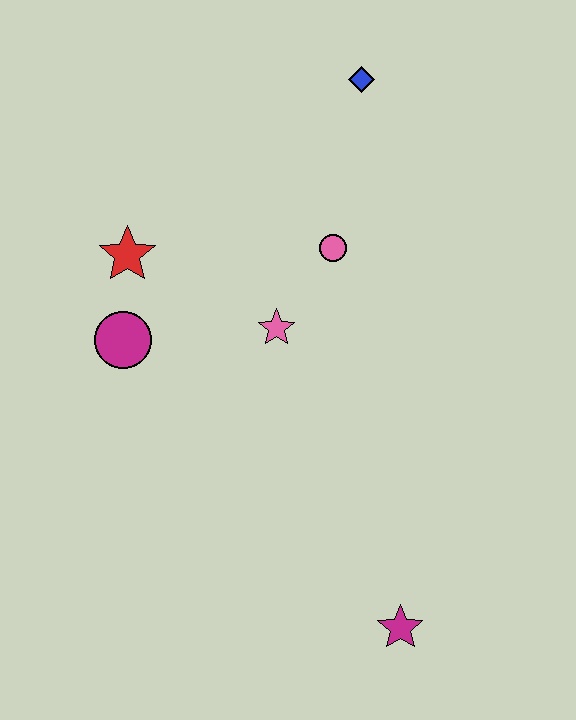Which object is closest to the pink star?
The pink circle is closest to the pink star.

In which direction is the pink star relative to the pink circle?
The pink star is below the pink circle.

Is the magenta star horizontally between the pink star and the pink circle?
No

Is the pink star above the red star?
No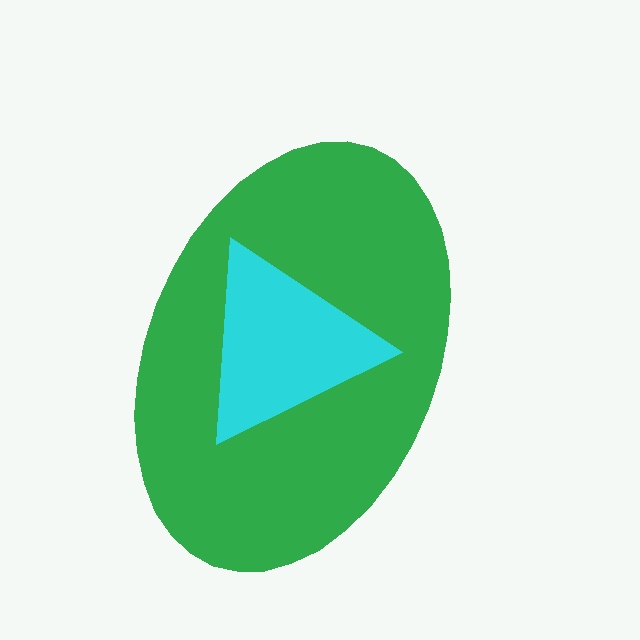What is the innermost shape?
The cyan triangle.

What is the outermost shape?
The green ellipse.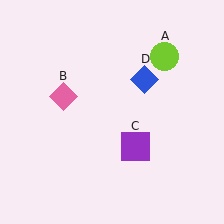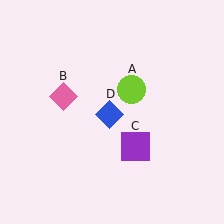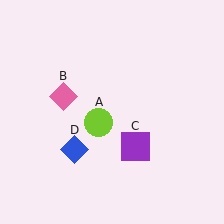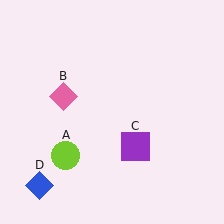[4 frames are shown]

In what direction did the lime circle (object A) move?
The lime circle (object A) moved down and to the left.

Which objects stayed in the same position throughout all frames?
Pink diamond (object B) and purple square (object C) remained stationary.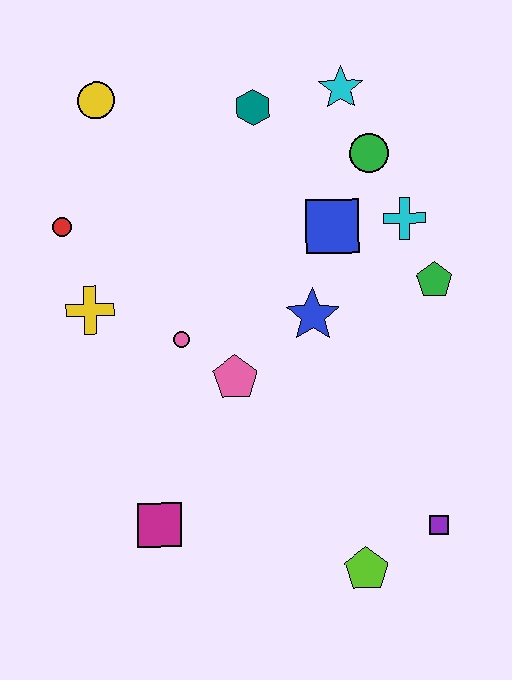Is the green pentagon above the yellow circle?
No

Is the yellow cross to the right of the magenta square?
No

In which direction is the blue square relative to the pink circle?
The blue square is to the right of the pink circle.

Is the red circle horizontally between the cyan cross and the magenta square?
No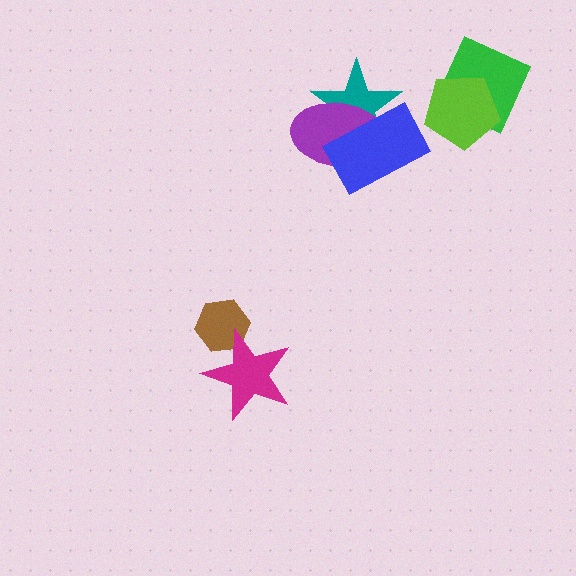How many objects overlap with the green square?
1 object overlaps with the green square.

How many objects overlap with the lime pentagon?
1 object overlaps with the lime pentagon.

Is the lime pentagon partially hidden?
No, no other shape covers it.